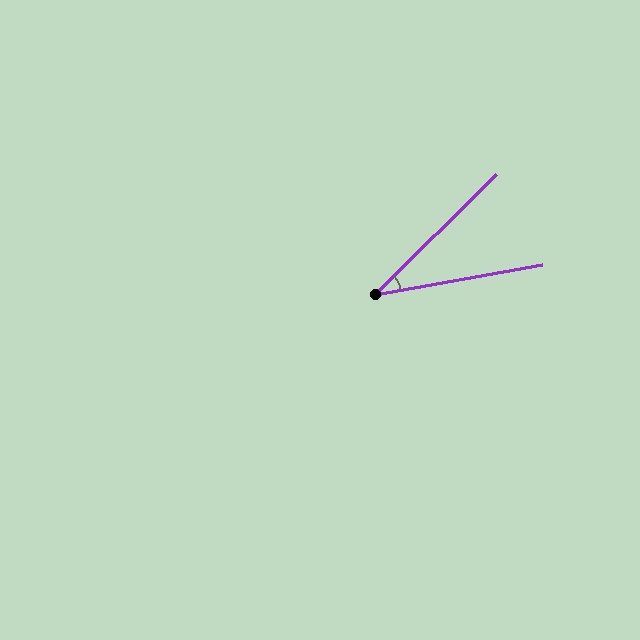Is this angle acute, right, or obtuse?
It is acute.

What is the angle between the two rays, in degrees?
Approximately 35 degrees.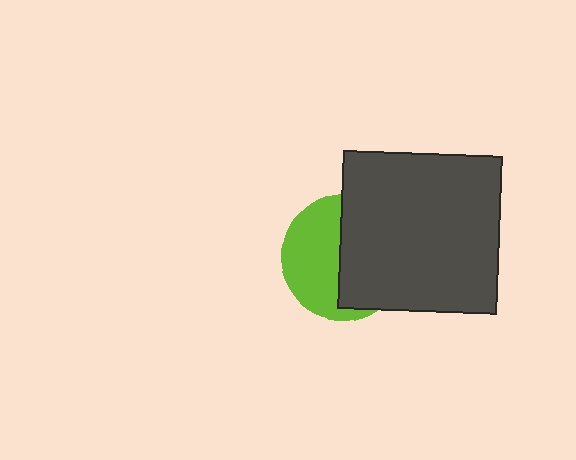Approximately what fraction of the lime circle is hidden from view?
Roughly 53% of the lime circle is hidden behind the dark gray square.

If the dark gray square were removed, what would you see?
You would see the complete lime circle.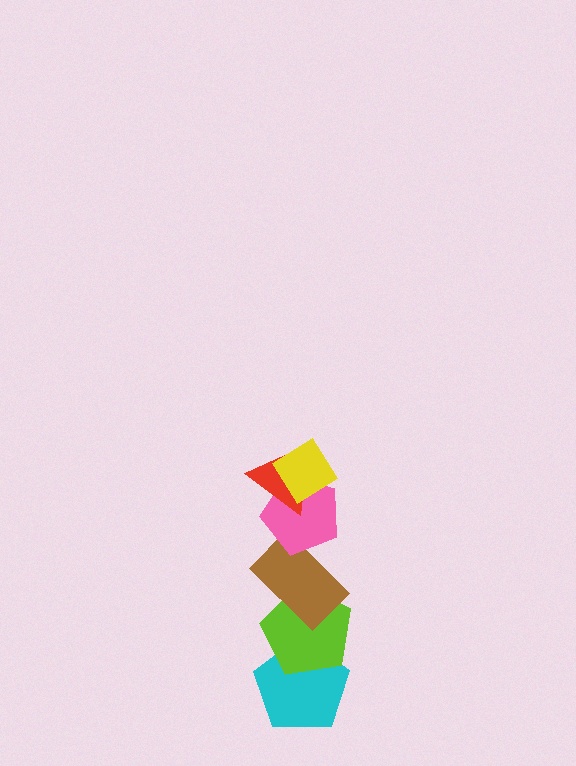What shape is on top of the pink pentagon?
The red triangle is on top of the pink pentagon.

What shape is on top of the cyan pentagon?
The lime pentagon is on top of the cyan pentagon.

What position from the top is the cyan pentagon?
The cyan pentagon is 6th from the top.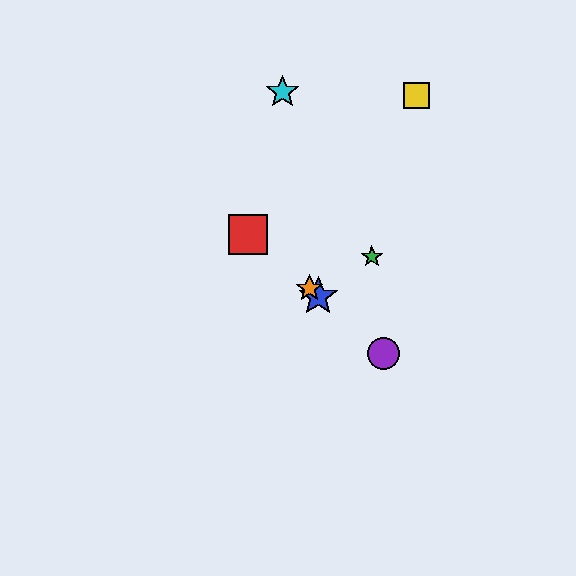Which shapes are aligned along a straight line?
The red square, the blue star, the purple circle, the orange star are aligned along a straight line.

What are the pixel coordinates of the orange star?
The orange star is at (309, 289).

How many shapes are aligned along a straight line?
4 shapes (the red square, the blue star, the purple circle, the orange star) are aligned along a straight line.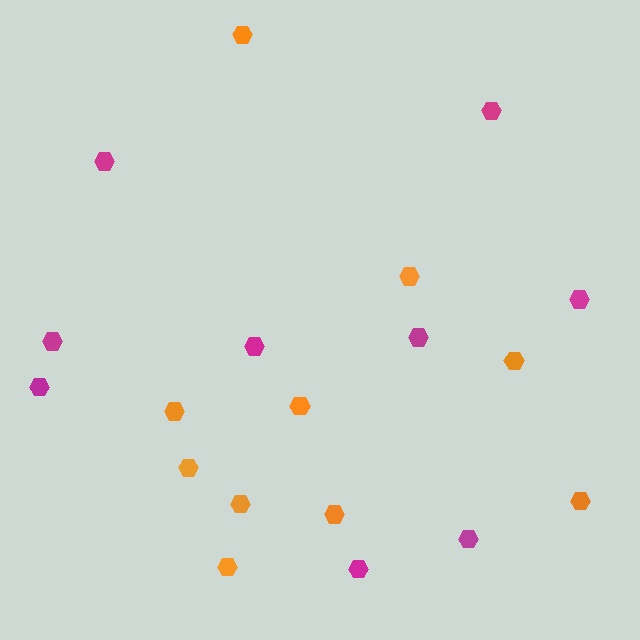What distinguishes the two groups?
There are 2 groups: one group of orange hexagons (10) and one group of magenta hexagons (9).